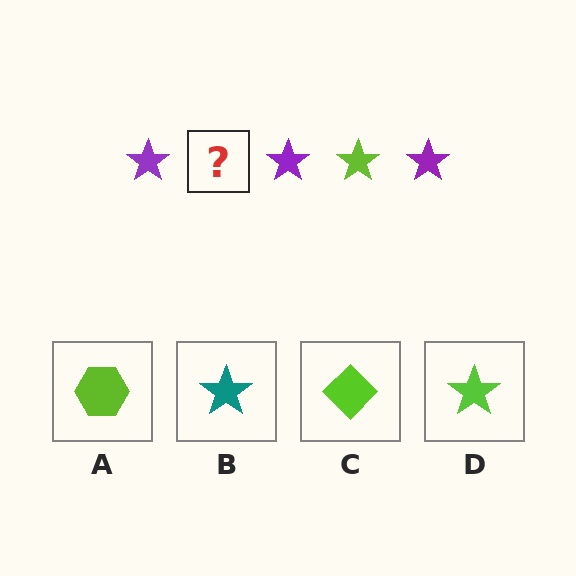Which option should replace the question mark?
Option D.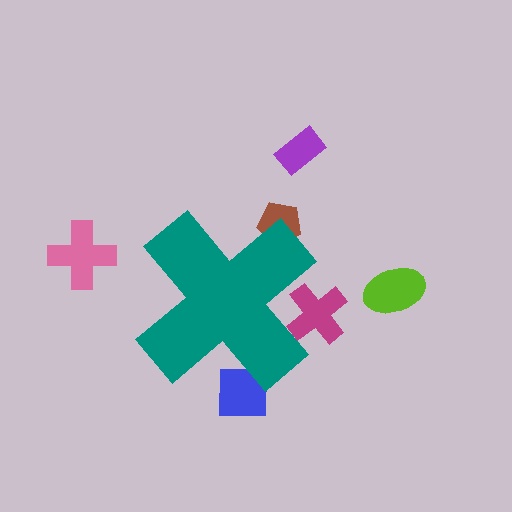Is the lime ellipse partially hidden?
No, the lime ellipse is fully visible.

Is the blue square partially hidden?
Yes, the blue square is partially hidden behind the teal cross.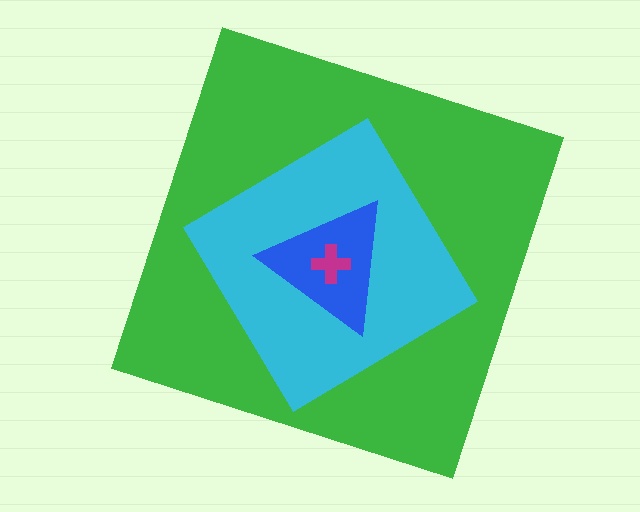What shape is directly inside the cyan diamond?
The blue triangle.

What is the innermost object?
The magenta cross.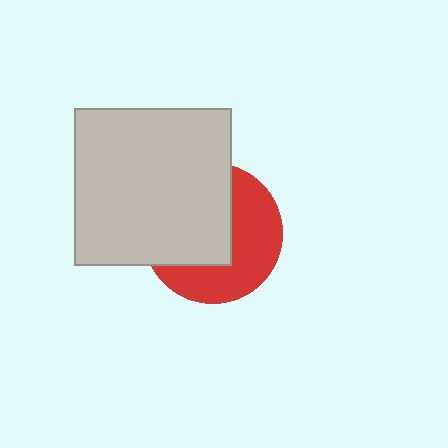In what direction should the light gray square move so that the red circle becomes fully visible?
The light gray square should move toward the upper-left. That is the shortest direction to clear the overlap and leave the red circle fully visible.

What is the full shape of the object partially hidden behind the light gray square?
The partially hidden object is a red circle.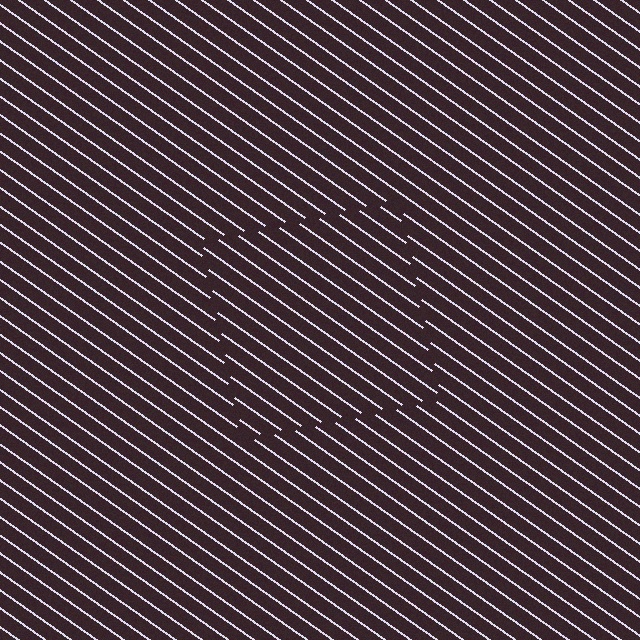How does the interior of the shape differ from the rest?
The interior of the shape contains the same grating, shifted by half a period — the contour is defined by the phase discontinuity where line-ends from the inner and outer gratings abut.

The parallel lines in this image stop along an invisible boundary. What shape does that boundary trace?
An illusory square. The interior of the shape contains the same grating, shifted by half a period — the contour is defined by the phase discontinuity where line-ends from the inner and outer gratings abut.